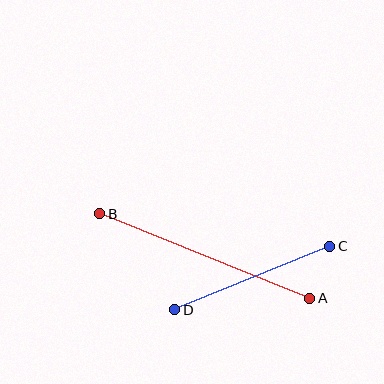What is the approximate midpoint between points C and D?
The midpoint is at approximately (252, 278) pixels.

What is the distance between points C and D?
The distance is approximately 168 pixels.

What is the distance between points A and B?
The distance is approximately 227 pixels.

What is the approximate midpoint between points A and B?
The midpoint is at approximately (205, 256) pixels.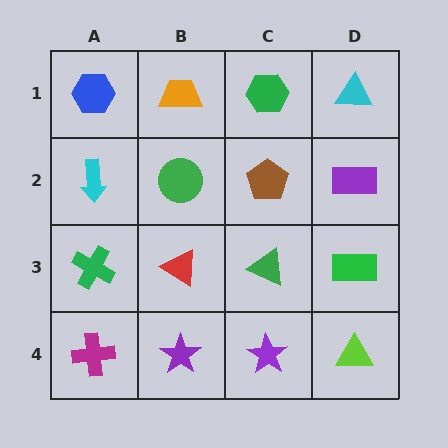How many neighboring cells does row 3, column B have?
4.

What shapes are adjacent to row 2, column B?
An orange trapezoid (row 1, column B), a red triangle (row 3, column B), a cyan arrow (row 2, column A), a brown pentagon (row 2, column C).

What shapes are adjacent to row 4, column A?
A green cross (row 3, column A), a purple star (row 4, column B).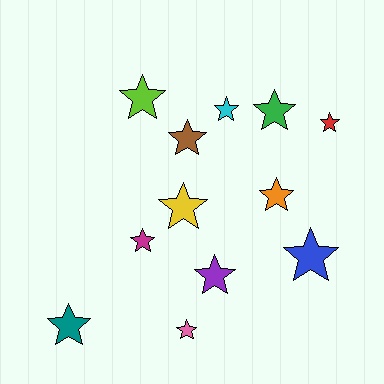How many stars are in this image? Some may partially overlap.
There are 12 stars.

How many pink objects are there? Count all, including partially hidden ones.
There is 1 pink object.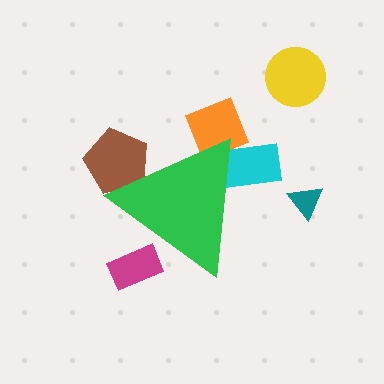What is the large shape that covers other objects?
A green triangle.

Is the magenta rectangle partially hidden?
Yes, the magenta rectangle is partially hidden behind the green triangle.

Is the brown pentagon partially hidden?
Yes, the brown pentagon is partially hidden behind the green triangle.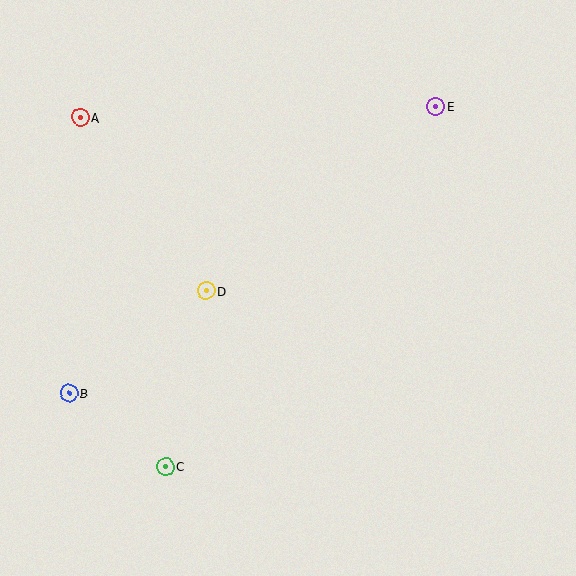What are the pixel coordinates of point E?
Point E is at (436, 106).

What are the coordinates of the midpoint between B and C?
The midpoint between B and C is at (117, 430).